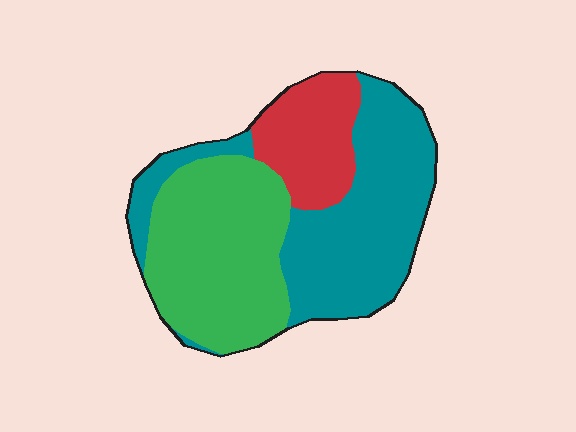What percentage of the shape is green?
Green covers about 40% of the shape.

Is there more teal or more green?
Teal.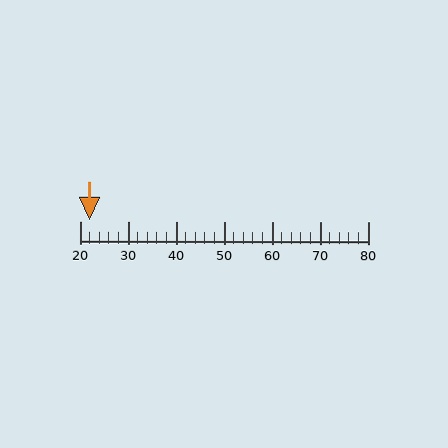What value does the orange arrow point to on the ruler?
The orange arrow points to approximately 22.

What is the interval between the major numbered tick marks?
The major tick marks are spaced 10 units apart.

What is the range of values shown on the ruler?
The ruler shows values from 20 to 80.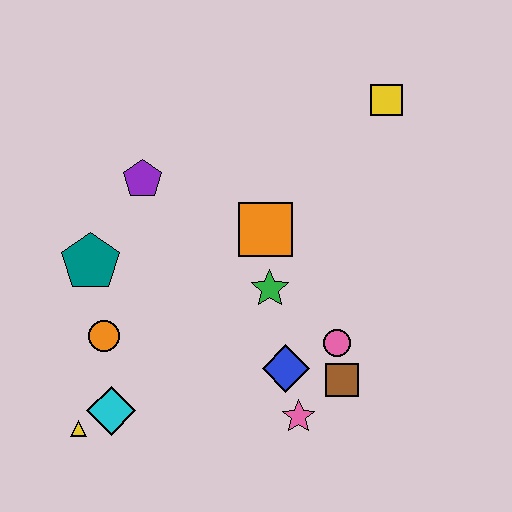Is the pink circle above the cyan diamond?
Yes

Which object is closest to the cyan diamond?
The yellow triangle is closest to the cyan diamond.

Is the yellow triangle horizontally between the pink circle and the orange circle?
No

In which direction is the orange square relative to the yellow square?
The orange square is below the yellow square.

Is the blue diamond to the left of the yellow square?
Yes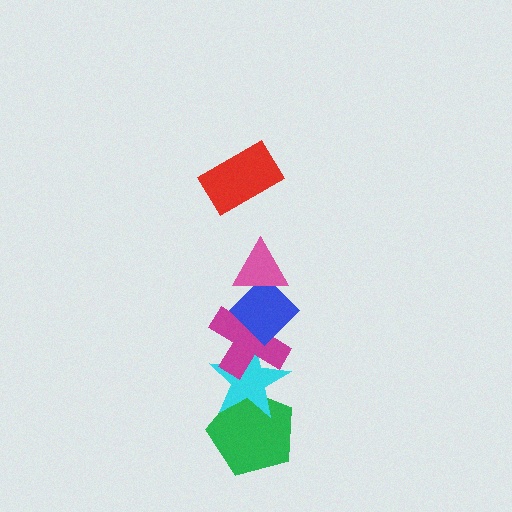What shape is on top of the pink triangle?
The red rectangle is on top of the pink triangle.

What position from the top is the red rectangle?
The red rectangle is 1st from the top.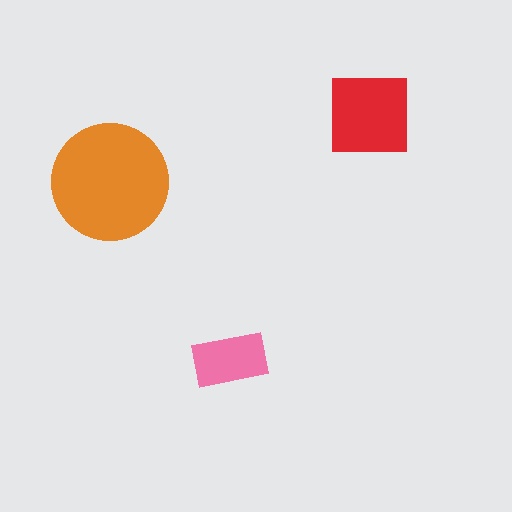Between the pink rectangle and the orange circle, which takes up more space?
The orange circle.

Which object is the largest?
The orange circle.